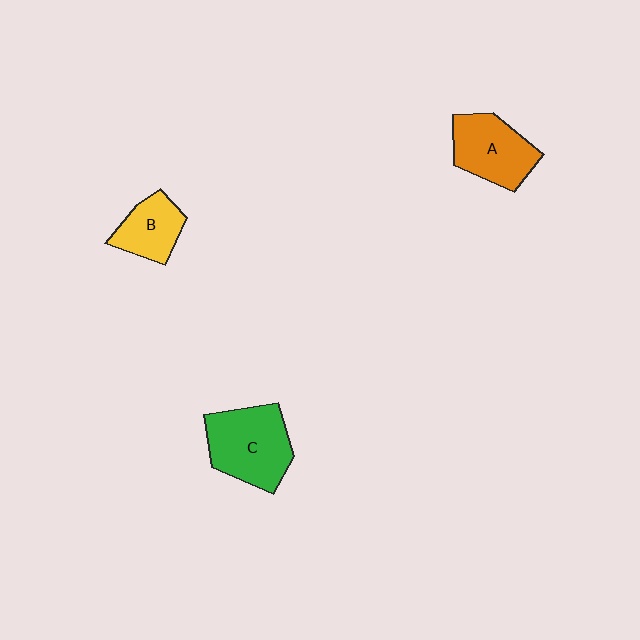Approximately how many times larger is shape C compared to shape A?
Approximately 1.2 times.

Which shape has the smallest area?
Shape B (yellow).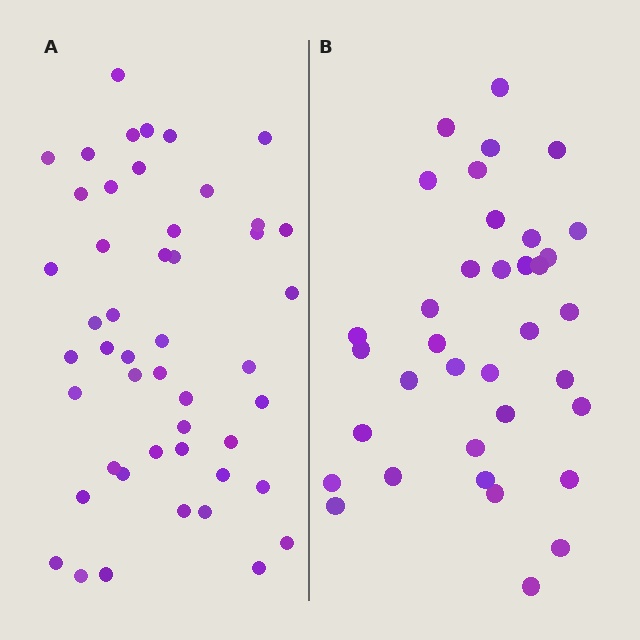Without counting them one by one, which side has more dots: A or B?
Region A (the left region) has more dots.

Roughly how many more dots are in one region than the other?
Region A has roughly 12 or so more dots than region B.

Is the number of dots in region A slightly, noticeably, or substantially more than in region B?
Region A has noticeably more, but not dramatically so. The ratio is roughly 1.3 to 1.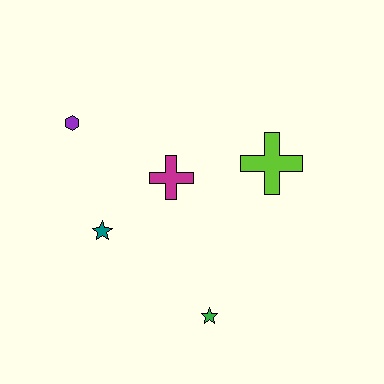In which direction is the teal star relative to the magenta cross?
The teal star is to the left of the magenta cross.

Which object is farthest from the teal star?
The lime cross is farthest from the teal star.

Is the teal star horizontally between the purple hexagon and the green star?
Yes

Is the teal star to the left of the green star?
Yes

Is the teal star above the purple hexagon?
No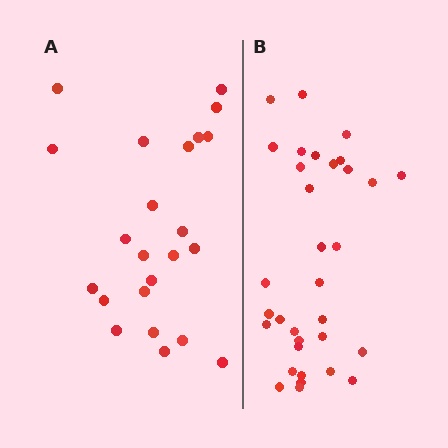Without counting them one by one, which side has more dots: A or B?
Region B (the right region) has more dots.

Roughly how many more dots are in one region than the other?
Region B has roughly 10 or so more dots than region A.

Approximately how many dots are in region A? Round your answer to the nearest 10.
About 20 dots. (The exact count is 23, which rounds to 20.)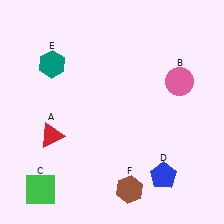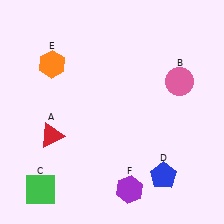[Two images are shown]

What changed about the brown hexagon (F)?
In Image 1, F is brown. In Image 2, it changed to purple.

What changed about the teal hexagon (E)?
In Image 1, E is teal. In Image 2, it changed to orange.